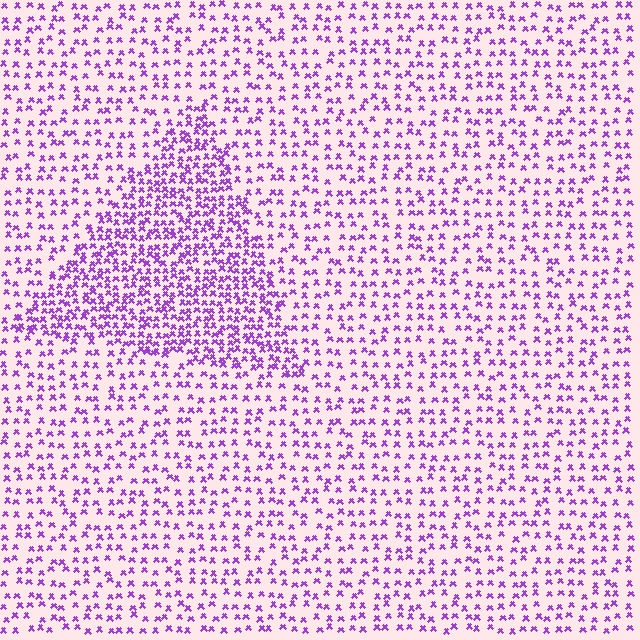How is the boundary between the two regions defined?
The boundary is defined by a change in element density (approximately 2.1x ratio). All elements are the same color, size, and shape.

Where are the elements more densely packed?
The elements are more densely packed inside the triangle boundary.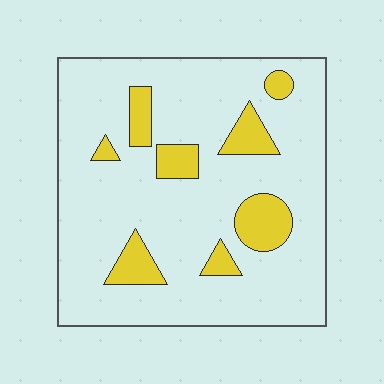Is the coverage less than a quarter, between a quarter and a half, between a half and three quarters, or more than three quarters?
Less than a quarter.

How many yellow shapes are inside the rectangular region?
8.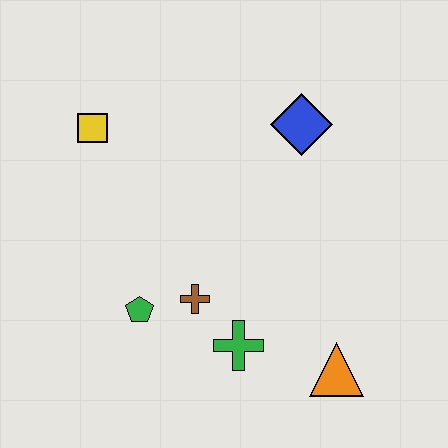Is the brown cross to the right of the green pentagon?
Yes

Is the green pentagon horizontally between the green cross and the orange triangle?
No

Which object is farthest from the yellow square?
The orange triangle is farthest from the yellow square.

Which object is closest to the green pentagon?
The brown cross is closest to the green pentagon.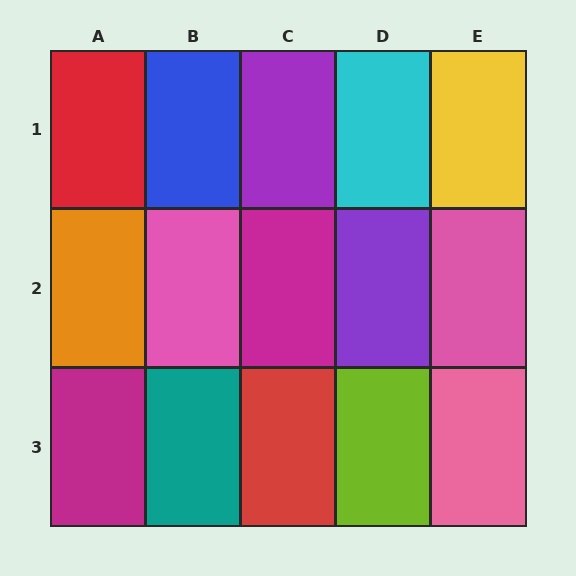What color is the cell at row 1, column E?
Yellow.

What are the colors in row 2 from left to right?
Orange, pink, magenta, purple, pink.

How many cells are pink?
3 cells are pink.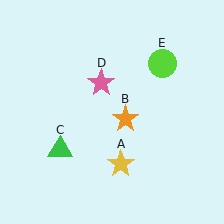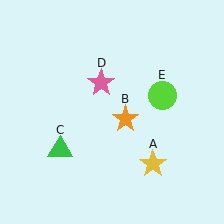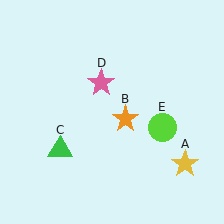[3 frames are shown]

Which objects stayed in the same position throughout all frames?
Orange star (object B) and green triangle (object C) and pink star (object D) remained stationary.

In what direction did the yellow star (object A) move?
The yellow star (object A) moved right.